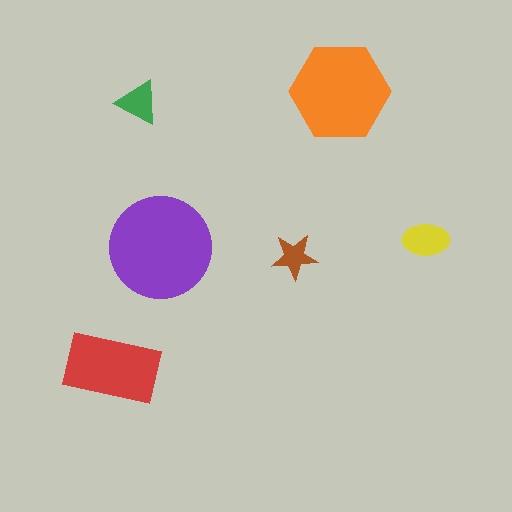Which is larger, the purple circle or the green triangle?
The purple circle.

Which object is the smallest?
The brown star.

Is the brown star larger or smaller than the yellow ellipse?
Smaller.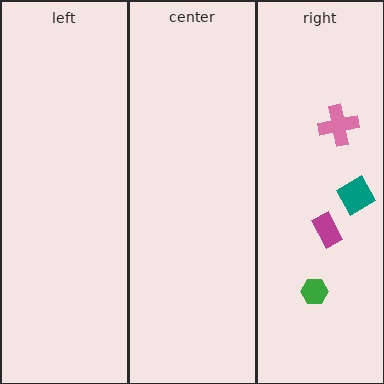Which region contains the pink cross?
The right region.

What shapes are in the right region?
The teal diamond, the magenta rectangle, the green hexagon, the pink cross.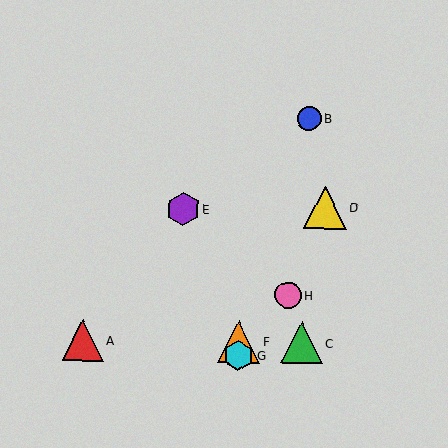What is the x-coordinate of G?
Object G is at x≈238.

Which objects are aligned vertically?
Objects F, G are aligned vertically.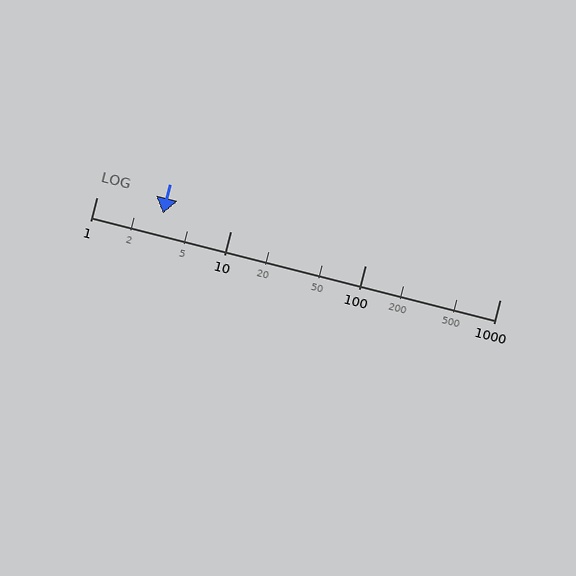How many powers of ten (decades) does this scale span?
The scale spans 3 decades, from 1 to 1000.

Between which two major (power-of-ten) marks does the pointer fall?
The pointer is between 1 and 10.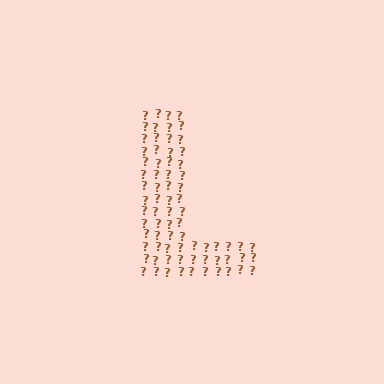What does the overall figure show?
The overall figure shows the letter L.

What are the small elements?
The small elements are question marks.